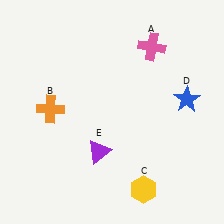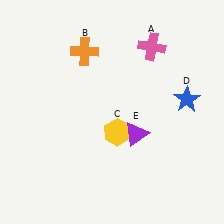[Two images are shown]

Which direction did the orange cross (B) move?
The orange cross (B) moved up.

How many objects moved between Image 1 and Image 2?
3 objects moved between the two images.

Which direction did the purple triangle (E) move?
The purple triangle (E) moved right.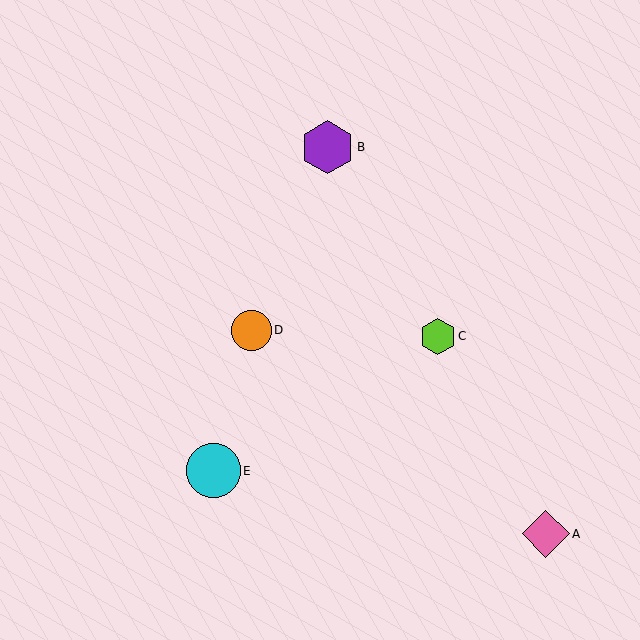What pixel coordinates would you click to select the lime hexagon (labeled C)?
Click at (438, 337) to select the lime hexagon C.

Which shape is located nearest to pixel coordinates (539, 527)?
The pink diamond (labeled A) at (546, 534) is nearest to that location.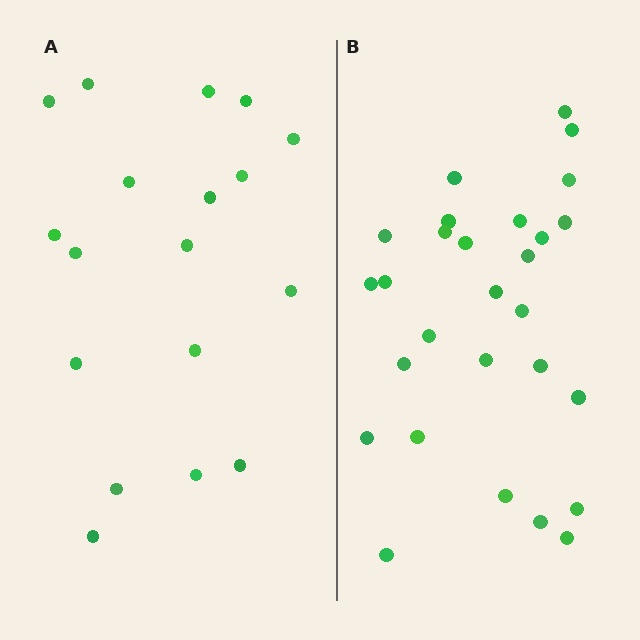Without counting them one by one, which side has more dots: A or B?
Region B (the right region) has more dots.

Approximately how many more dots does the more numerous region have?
Region B has roughly 10 or so more dots than region A.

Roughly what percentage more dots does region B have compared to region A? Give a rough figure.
About 55% more.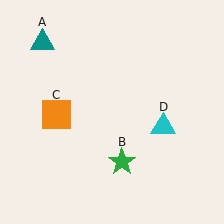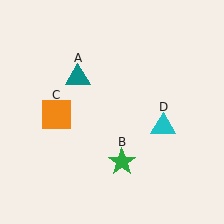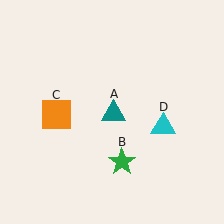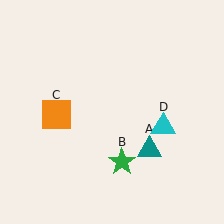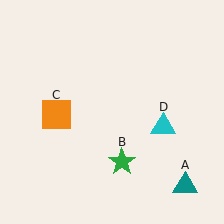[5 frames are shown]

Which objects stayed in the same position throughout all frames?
Green star (object B) and orange square (object C) and cyan triangle (object D) remained stationary.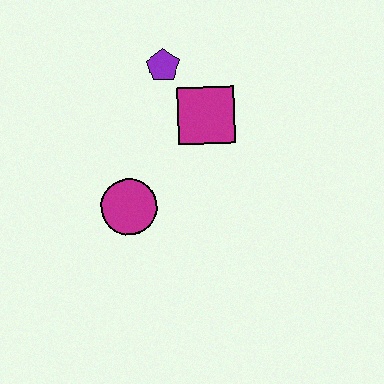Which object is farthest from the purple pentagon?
The magenta circle is farthest from the purple pentagon.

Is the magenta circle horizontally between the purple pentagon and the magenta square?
No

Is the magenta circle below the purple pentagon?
Yes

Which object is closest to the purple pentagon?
The magenta square is closest to the purple pentagon.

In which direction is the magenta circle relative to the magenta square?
The magenta circle is below the magenta square.